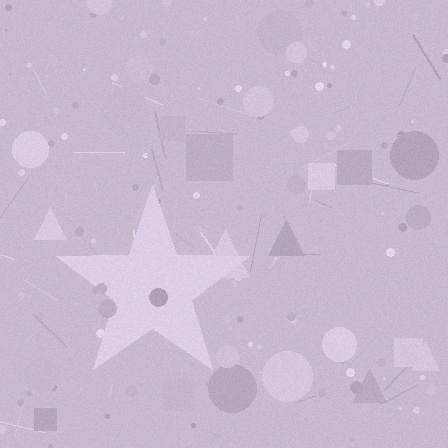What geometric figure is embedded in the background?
A star is embedded in the background.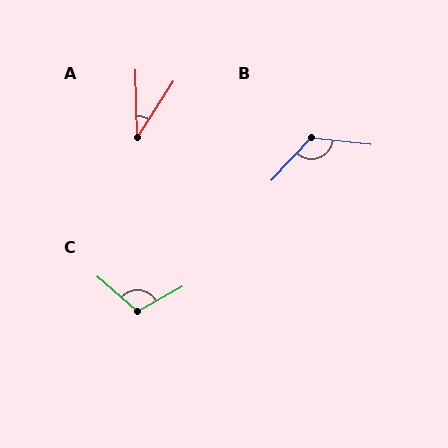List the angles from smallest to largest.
A (34°), C (110°), B (127°).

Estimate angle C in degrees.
Approximately 110 degrees.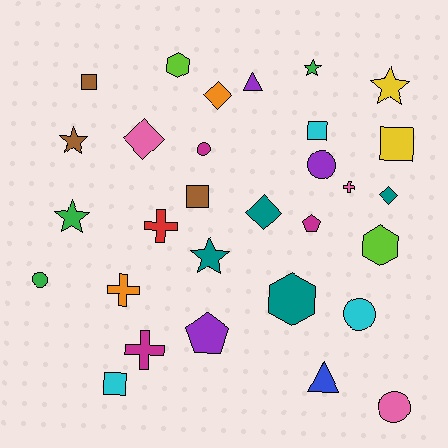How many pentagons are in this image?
There are 2 pentagons.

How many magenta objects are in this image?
There are 3 magenta objects.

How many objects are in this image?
There are 30 objects.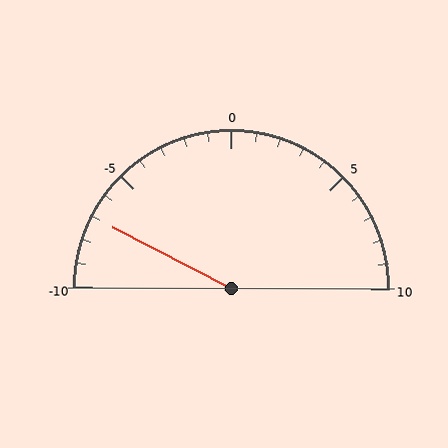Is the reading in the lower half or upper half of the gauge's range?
The reading is in the lower half of the range (-10 to 10).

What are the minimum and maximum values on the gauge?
The gauge ranges from -10 to 10.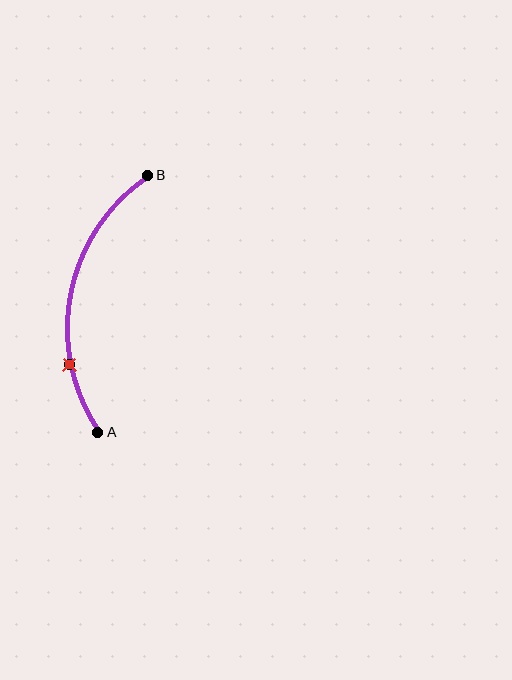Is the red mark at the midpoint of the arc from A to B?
No. The red mark lies on the arc but is closer to endpoint A. The arc midpoint would be at the point on the curve equidistant along the arc from both A and B.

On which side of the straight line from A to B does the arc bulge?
The arc bulges to the left of the straight line connecting A and B.